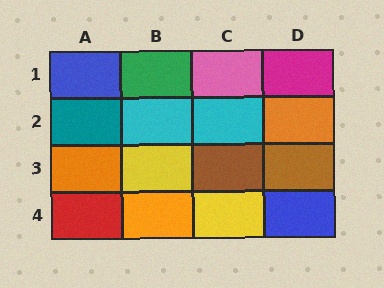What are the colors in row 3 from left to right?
Orange, yellow, brown, brown.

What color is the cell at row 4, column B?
Orange.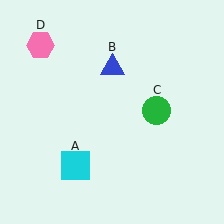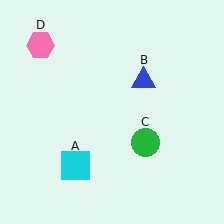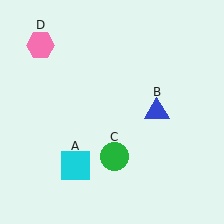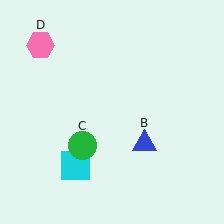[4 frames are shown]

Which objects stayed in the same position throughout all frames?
Cyan square (object A) and pink hexagon (object D) remained stationary.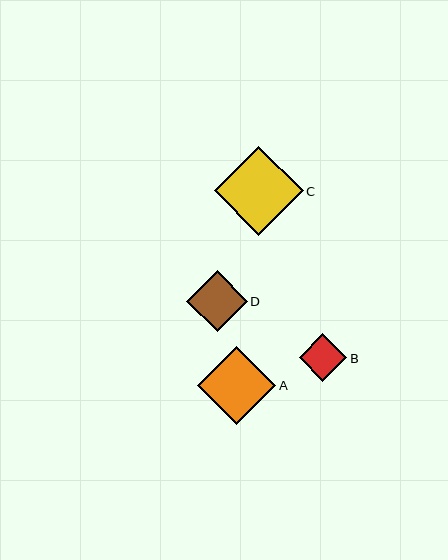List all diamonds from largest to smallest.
From largest to smallest: C, A, D, B.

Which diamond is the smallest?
Diamond B is the smallest with a size of approximately 48 pixels.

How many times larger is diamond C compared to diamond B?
Diamond C is approximately 1.9 times the size of diamond B.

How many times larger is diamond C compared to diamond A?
Diamond C is approximately 1.1 times the size of diamond A.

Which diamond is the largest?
Diamond C is the largest with a size of approximately 89 pixels.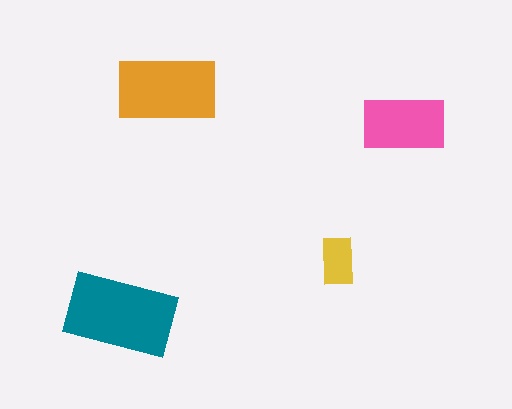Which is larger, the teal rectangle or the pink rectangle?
The teal one.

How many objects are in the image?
There are 4 objects in the image.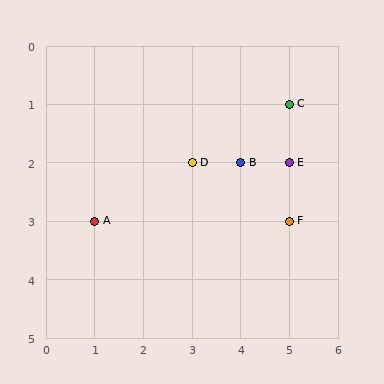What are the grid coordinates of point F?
Point F is at grid coordinates (5, 3).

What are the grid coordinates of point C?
Point C is at grid coordinates (5, 1).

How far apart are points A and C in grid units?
Points A and C are 4 columns and 2 rows apart (about 4.5 grid units diagonally).